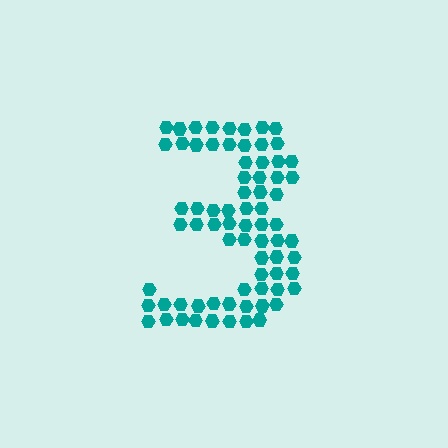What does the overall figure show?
The overall figure shows the digit 3.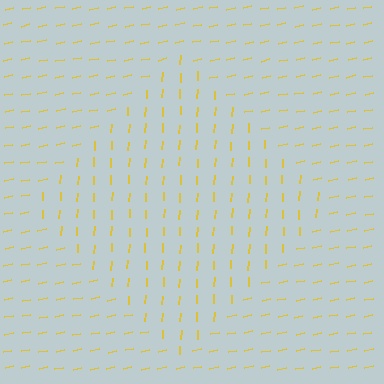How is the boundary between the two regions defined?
The boundary is defined purely by a change in line orientation (approximately 75 degrees difference). All lines are the same color and thickness.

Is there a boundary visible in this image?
Yes, there is a texture boundary formed by a change in line orientation.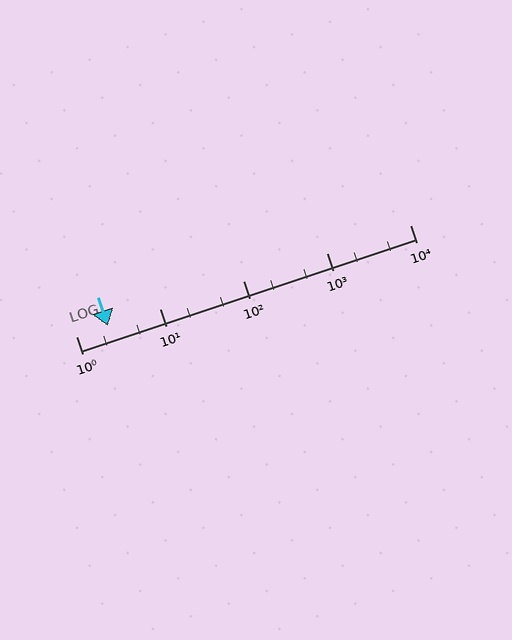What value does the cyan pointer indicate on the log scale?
The pointer indicates approximately 2.4.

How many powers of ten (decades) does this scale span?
The scale spans 4 decades, from 1 to 10000.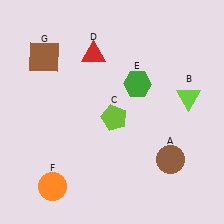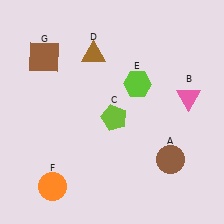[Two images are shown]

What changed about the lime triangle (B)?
In Image 1, B is lime. In Image 2, it changed to pink.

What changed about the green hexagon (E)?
In Image 1, E is green. In Image 2, it changed to lime.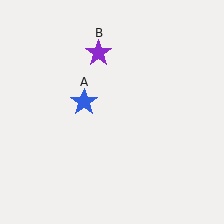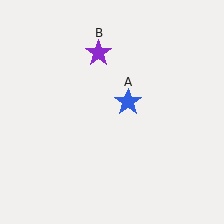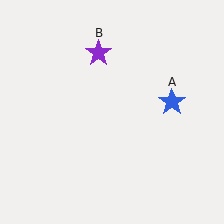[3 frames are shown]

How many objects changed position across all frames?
1 object changed position: blue star (object A).